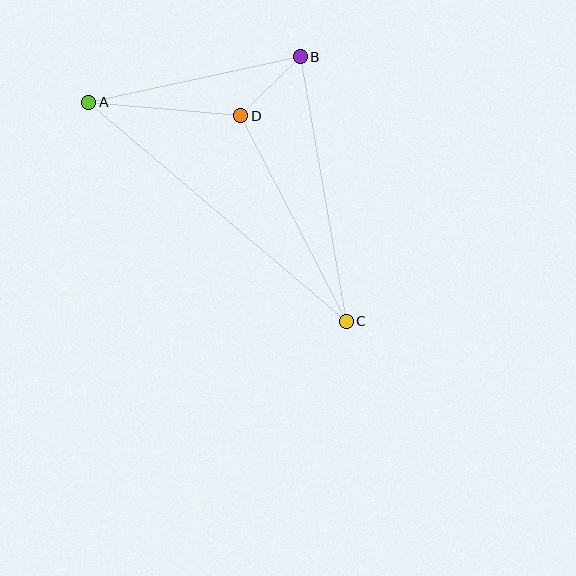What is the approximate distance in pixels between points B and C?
The distance between B and C is approximately 269 pixels.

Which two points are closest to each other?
Points B and D are closest to each other.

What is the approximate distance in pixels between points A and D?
The distance between A and D is approximately 152 pixels.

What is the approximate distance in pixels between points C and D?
The distance between C and D is approximately 231 pixels.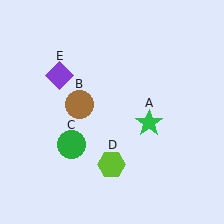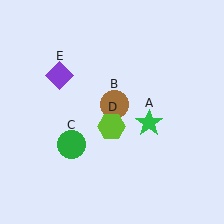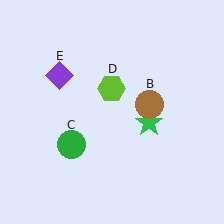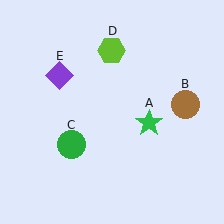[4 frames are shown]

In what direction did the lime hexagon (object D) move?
The lime hexagon (object D) moved up.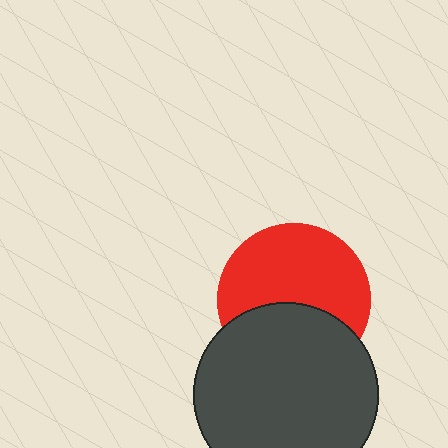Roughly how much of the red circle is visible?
About half of it is visible (roughly 61%).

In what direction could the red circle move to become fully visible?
The red circle could move up. That would shift it out from behind the dark gray circle entirely.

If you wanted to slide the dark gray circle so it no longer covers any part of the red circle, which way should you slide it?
Slide it down — that is the most direct way to separate the two shapes.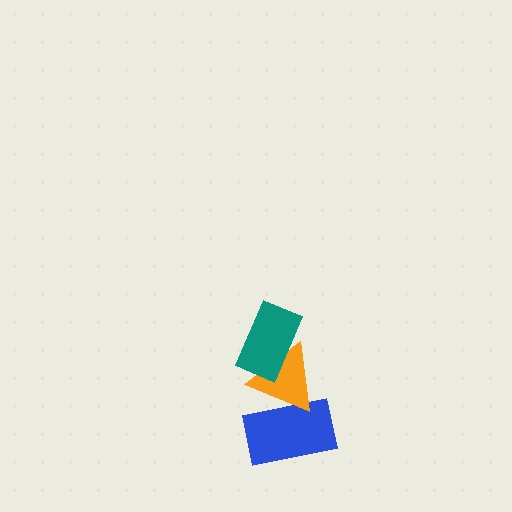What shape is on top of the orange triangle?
The teal rectangle is on top of the orange triangle.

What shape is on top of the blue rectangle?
The orange triangle is on top of the blue rectangle.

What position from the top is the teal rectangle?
The teal rectangle is 1st from the top.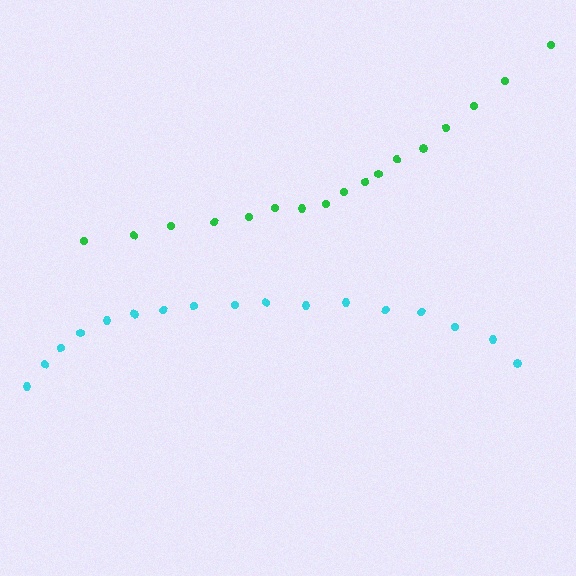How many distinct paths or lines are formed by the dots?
There are 2 distinct paths.